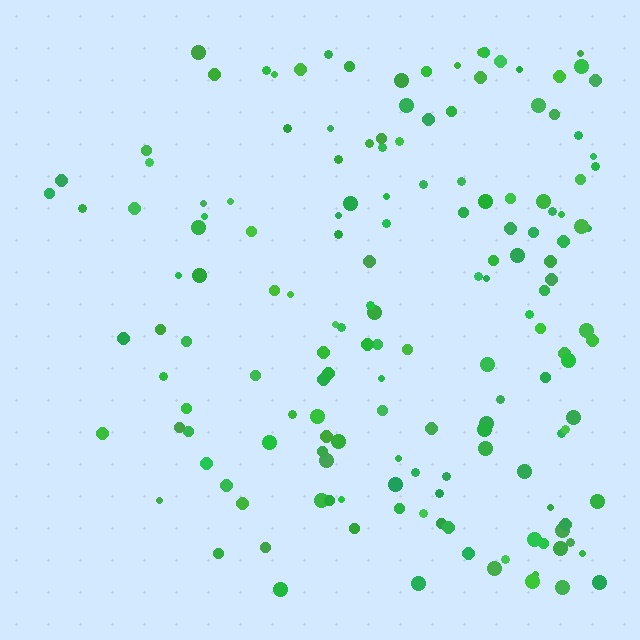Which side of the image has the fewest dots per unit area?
The left.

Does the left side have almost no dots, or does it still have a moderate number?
Still a moderate number, just noticeably fewer than the right.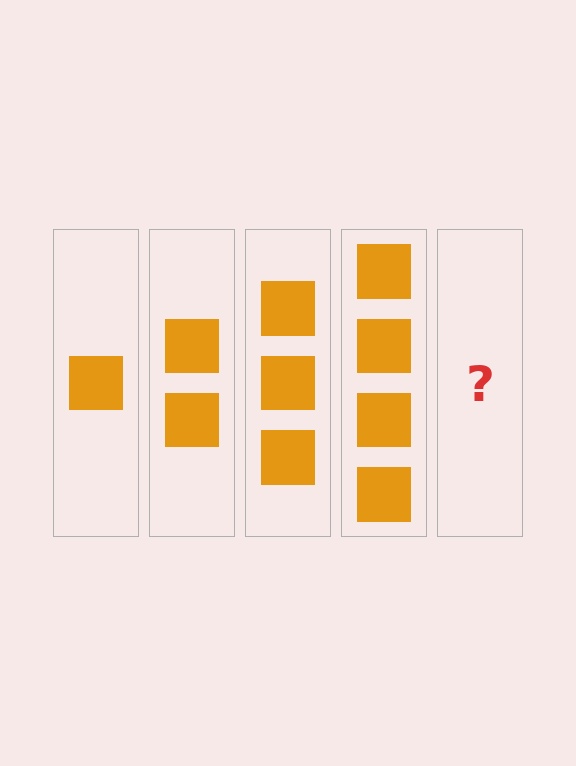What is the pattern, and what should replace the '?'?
The pattern is that each step adds one more square. The '?' should be 5 squares.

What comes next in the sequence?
The next element should be 5 squares.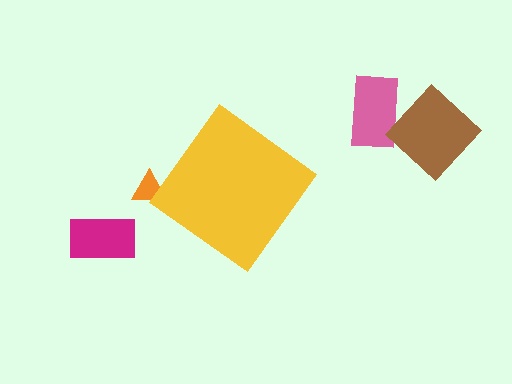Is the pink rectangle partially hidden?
No, the pink rectangle is fully visible.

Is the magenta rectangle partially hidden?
No, the magenta rectangle is fully visible.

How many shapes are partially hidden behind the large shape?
1 shape is partially hidden.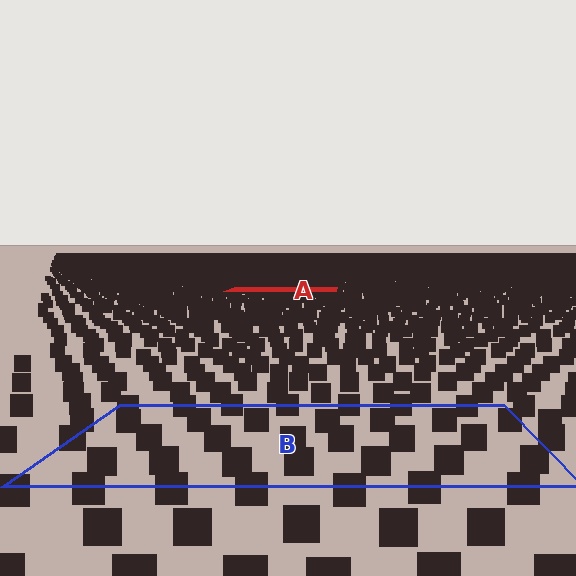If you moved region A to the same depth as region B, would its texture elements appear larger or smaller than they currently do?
They would appear larger. At a closer depth, the same texture elements are projected at a bigger on-screen size.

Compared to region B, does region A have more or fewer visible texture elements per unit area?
Region A has more texture elements per unit area — they are packed more densely because it is farther away.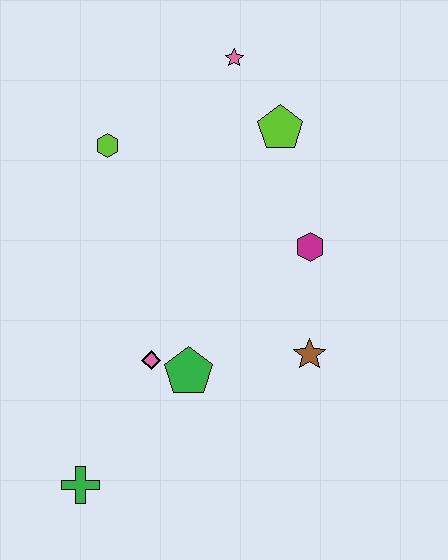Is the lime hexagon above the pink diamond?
Yes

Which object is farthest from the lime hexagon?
The green cross is farthest from the lime hexagon.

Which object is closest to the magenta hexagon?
The brown star is closest to the magenta hexagon.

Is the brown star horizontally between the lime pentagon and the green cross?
No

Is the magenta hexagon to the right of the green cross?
Yes